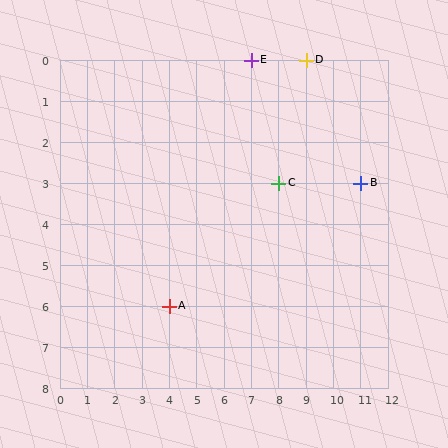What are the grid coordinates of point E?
Point E is at grid coordinates (7, 0).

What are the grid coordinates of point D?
Point D is at grid coordinates (9, 0).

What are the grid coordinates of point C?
Point C is at grid coordinates (8, 3).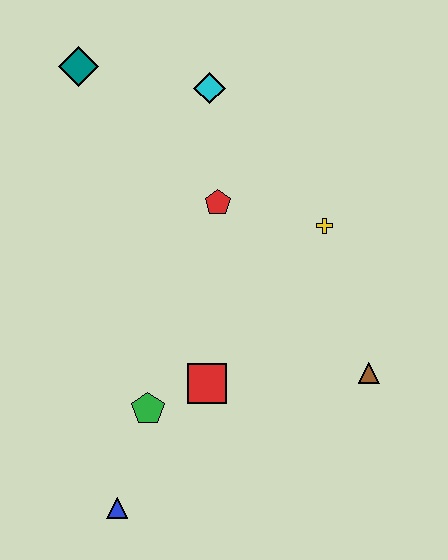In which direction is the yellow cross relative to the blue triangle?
The yellow cross is above the blue triangle.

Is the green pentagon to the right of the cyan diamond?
No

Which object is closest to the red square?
The green pentagon is closest to the red square.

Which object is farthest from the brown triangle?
The teal diamond is farthest from the brown triangle.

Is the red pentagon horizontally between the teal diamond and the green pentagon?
No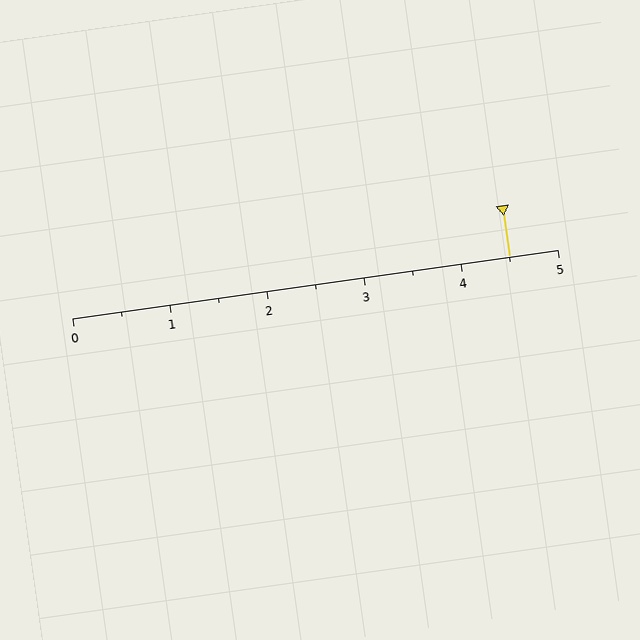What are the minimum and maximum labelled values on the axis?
The axis runs from 0 to 5.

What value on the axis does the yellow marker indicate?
The marker indicates approximately 4.5.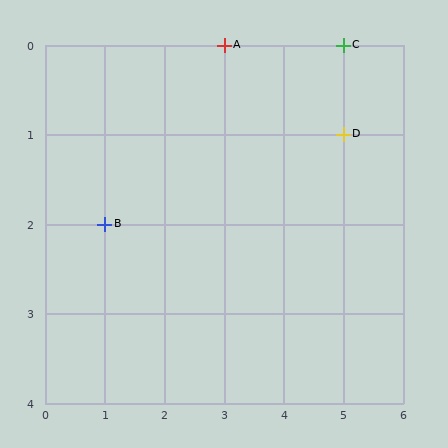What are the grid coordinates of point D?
Point D is at grid coordinates (5, 1).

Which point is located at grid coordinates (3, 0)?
Point A is at (3, 0).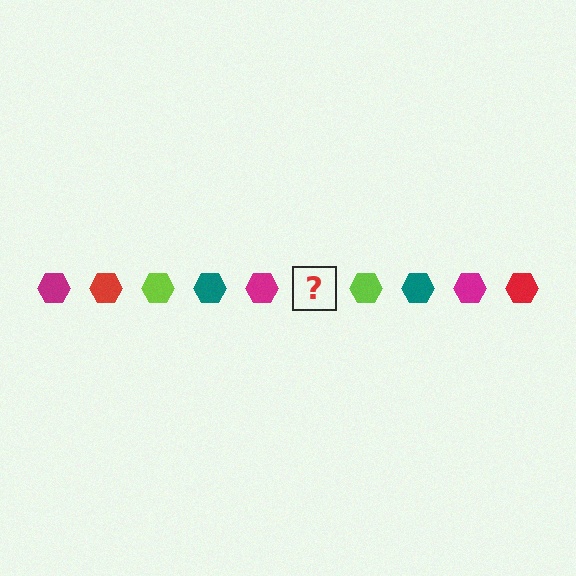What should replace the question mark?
The question mark should be replaced with a red hexagon.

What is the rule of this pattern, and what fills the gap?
The rule is that the pattern cycles through magenta, red, lime, teal hexagons. The gap should be filled with a red hexagon.